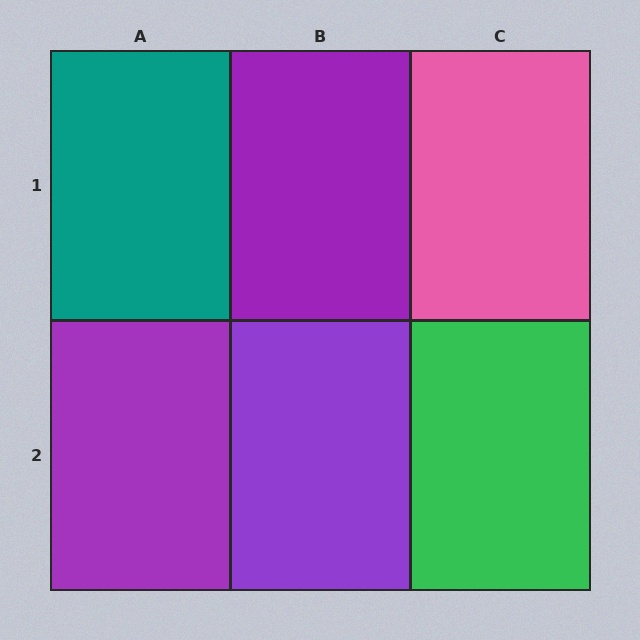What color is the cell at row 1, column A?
Teal.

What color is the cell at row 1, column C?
Pink.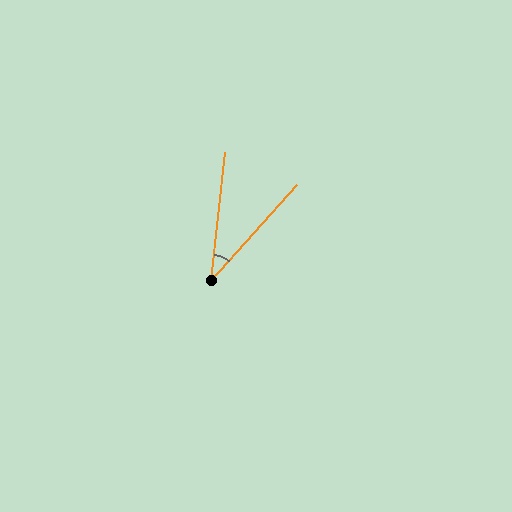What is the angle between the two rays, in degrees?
Approximately 36 degrees.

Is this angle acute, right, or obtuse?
It is acute.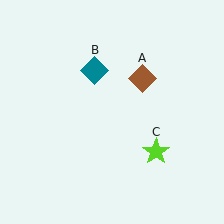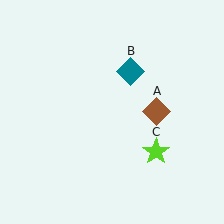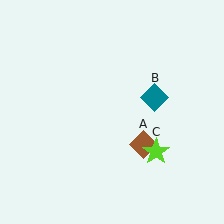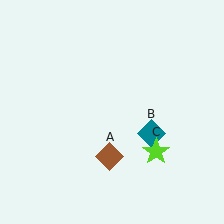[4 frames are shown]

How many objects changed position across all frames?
2 objects changed position: brown diamond (object A), teal diamond (object B).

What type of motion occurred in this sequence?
The brown diamond (object A), teal diamond (object B) rotated clockwise around the center of the scene.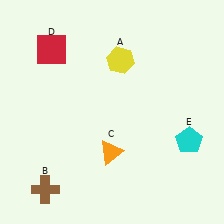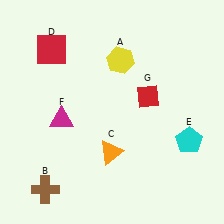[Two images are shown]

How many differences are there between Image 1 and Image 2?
There are 2 differences between the two images.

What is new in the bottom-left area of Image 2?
A magenta triangle (F) was added in the bottom-left area of Image 2.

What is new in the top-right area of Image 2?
A red diamond (G) was added in the top-right area of Image 2.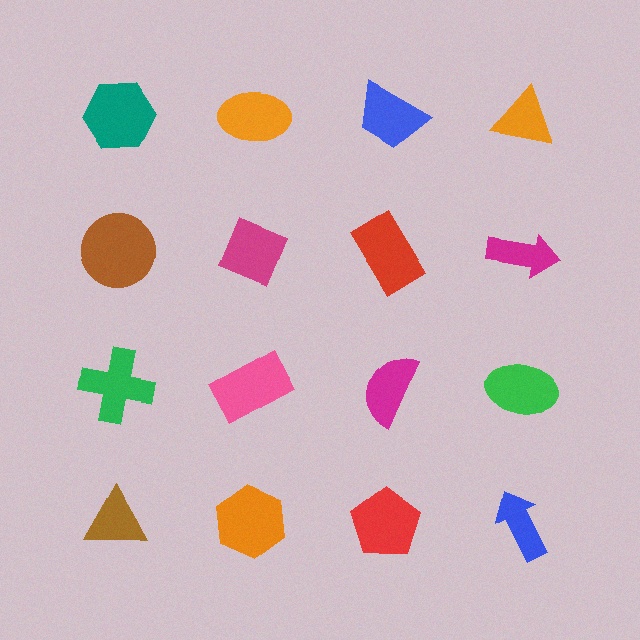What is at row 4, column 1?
A brown triangle.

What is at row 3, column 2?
A pink rectangle.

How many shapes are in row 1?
4 shapes.